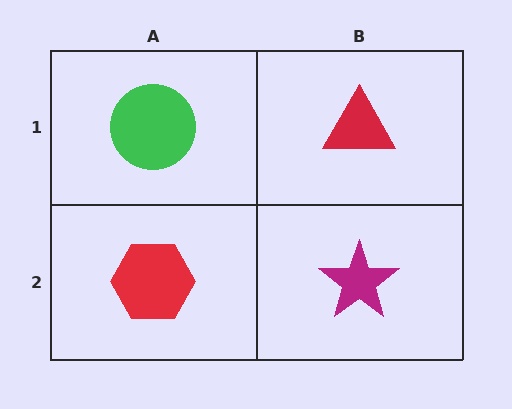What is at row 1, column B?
A red triangle.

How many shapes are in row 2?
2 shapes.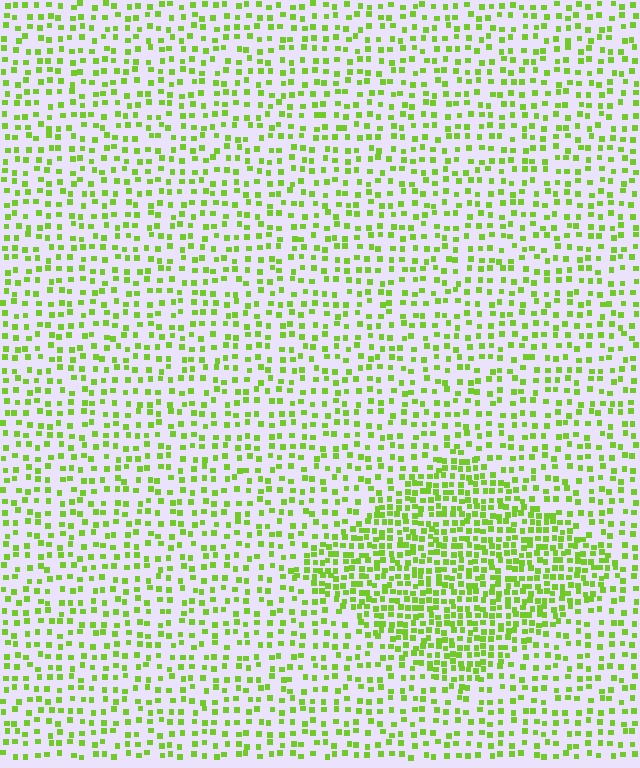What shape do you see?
I see a diamond.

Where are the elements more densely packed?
The elements are more densely packed inside the diamond boundary.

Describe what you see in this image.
The image contains small lime elements arranged at two different densities. A diamond-shaped region is visible where the elements are more densely packed than the surrounding area.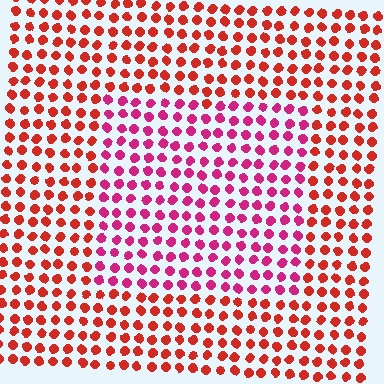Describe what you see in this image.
The image is filled with small red elements in a uniform arrangement. A rectangle-shaped region is visible where the elements are tinted to a slightly different hue, forming a subtle color boundary.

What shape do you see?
I see a rectangle.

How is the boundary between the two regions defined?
The boundary is defined purely by a slight shift in hue (about 36 degrees). Spacing, size, and orientation are identical on both sides.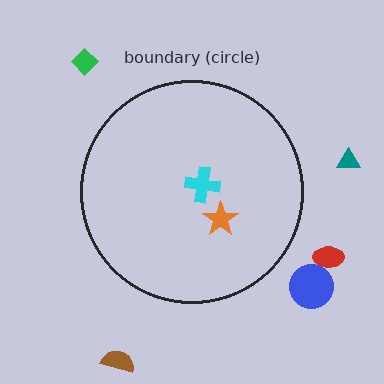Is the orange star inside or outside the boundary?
Inside.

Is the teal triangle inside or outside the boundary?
Outside.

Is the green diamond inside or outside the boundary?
Outside.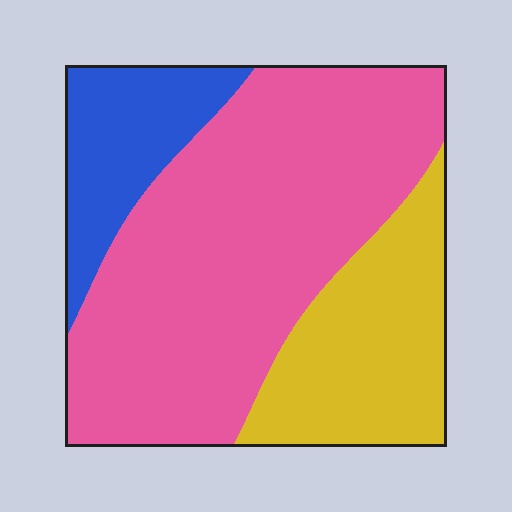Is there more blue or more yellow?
Yellow.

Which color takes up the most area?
Pink, at roughly 60%.